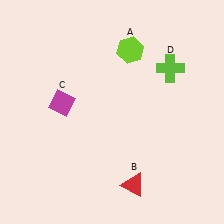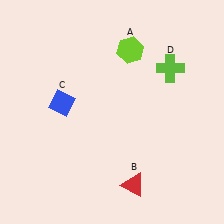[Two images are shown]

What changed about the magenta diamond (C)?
In Image 1, C is magenta. In Image 2, it changed to blue.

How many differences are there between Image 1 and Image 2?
There is 1 difference between the two images.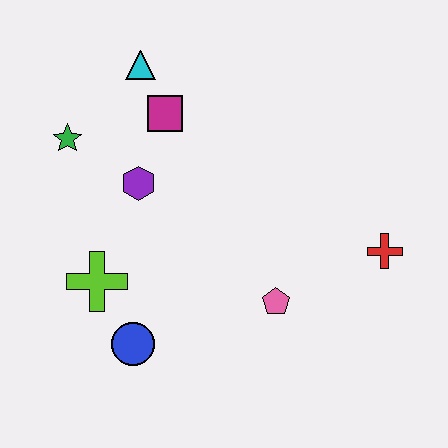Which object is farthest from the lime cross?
The red cross is farthest from the lime cross.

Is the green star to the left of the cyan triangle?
Yes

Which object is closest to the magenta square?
The cyan triangle is closest to the magenta square.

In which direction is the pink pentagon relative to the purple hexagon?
The pink pentagon is to the right of the purple hexagon.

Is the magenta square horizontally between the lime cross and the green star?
No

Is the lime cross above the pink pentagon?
Yes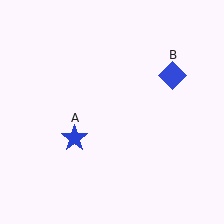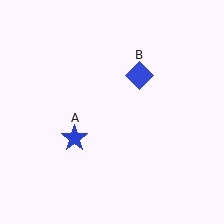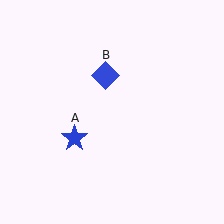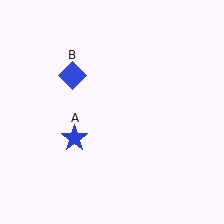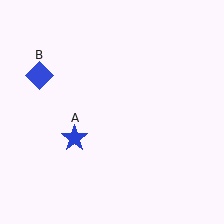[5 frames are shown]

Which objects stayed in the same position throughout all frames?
Blue star (object A) remained stationary.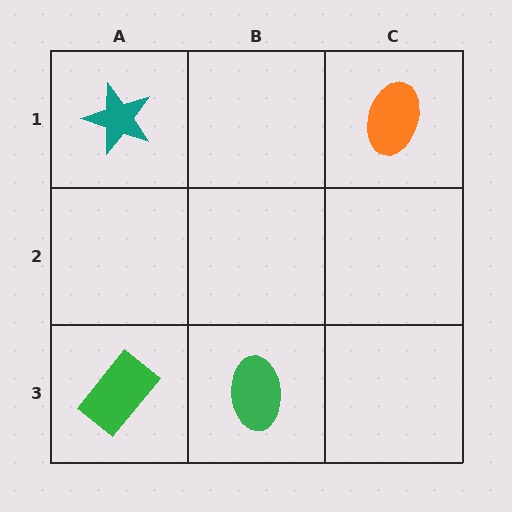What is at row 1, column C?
An orange ellipse.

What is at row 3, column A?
A green rectangle.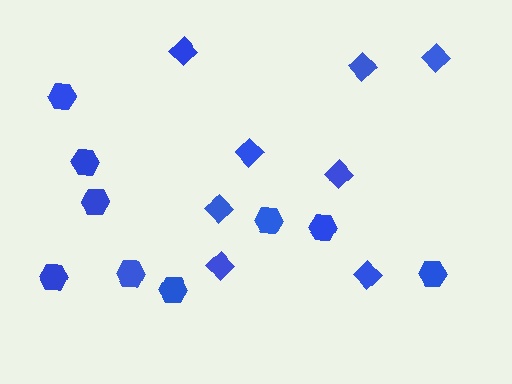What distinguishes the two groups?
There are 2 groups: one group of hexagons (9) and one group of diamonds (8).